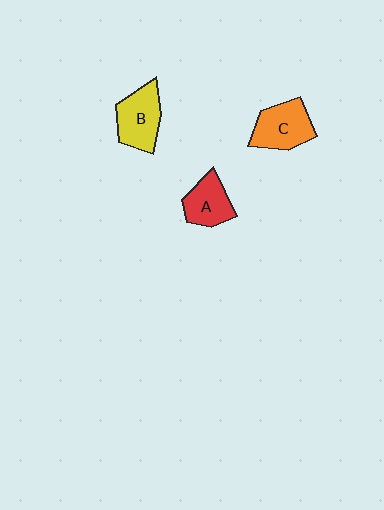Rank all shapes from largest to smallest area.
From largest to smallest: B (yellow), C (orange), A (red).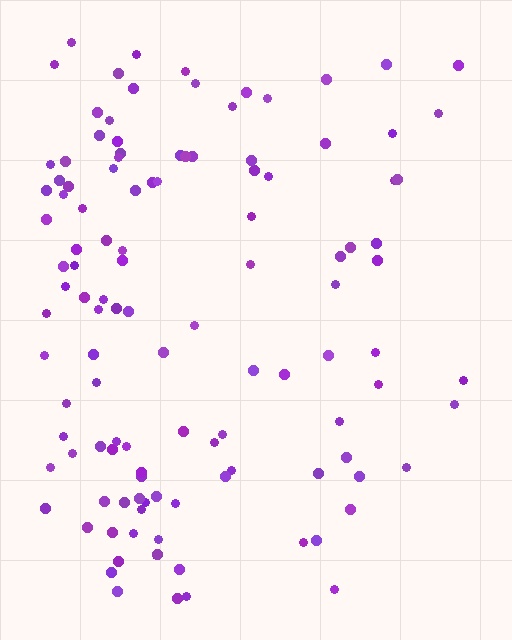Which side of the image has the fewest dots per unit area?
The right.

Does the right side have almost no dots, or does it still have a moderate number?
Still a moderate number, just noticeably fewer than the left.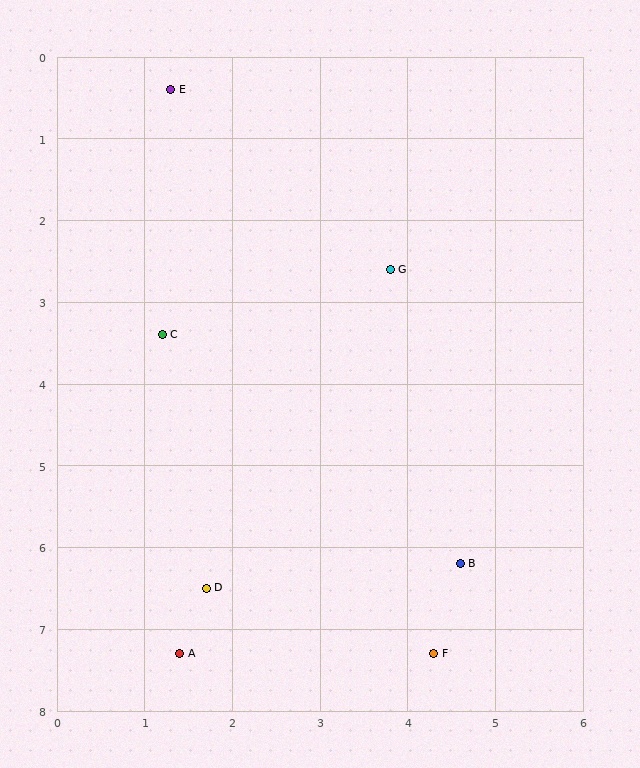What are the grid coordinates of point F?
Point F is at approximately (4.3, 7.3).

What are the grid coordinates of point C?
Point C is at approximately (1.2, 3.4).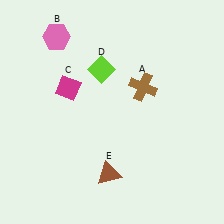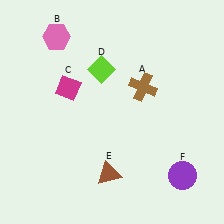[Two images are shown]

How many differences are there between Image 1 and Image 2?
There is 1 difference between the two images.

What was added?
A purple circle (F) was added in Image 2.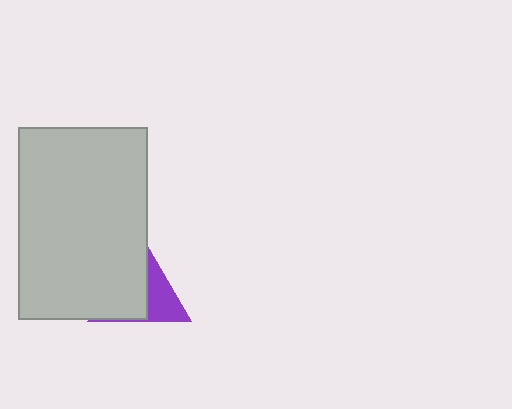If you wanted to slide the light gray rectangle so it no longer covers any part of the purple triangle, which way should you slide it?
Slide it left — that is the most direct way to separate the two shapes.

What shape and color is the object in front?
The object in front is a light gray rectangle.